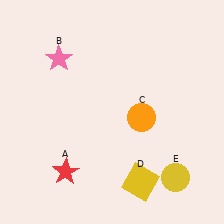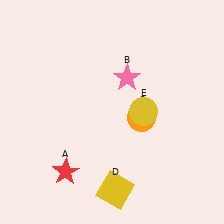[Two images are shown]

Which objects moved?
The objects that moved are: the pink star (B), the yellow square (D), the yellow circle (E).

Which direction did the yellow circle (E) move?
The yellow circle (E) moved up.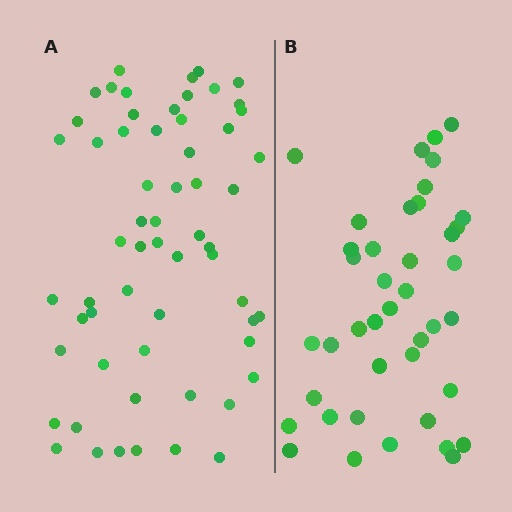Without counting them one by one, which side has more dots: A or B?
Region A (the left region) has more dots.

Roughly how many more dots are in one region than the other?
Region A has approximately 20 more dots than region B.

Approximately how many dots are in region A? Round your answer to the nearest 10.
About 60 dots.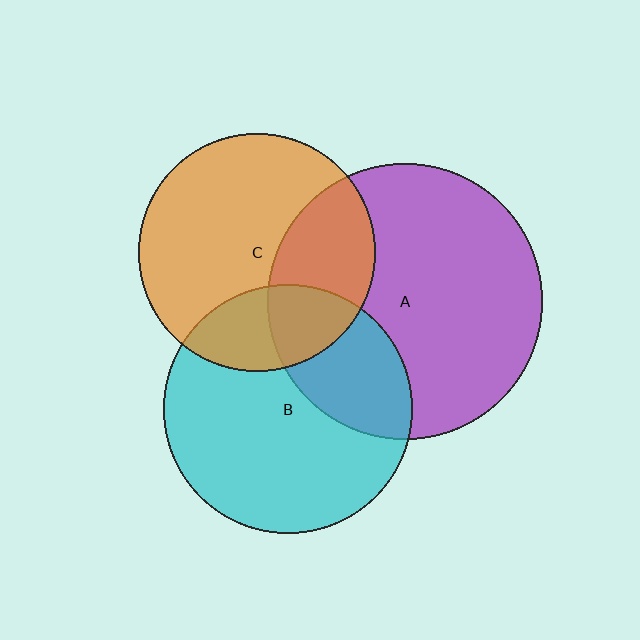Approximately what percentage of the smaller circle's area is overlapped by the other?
Approximately 30%.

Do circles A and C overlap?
Yes.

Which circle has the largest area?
Circle A (purple).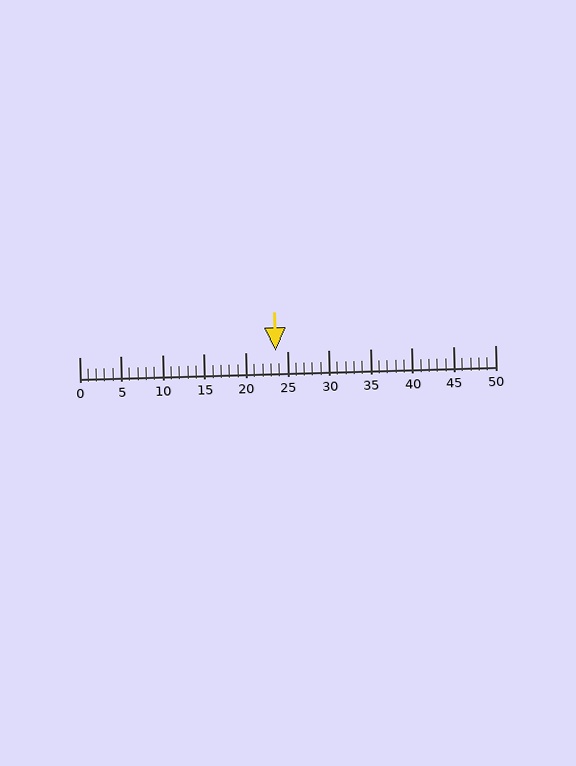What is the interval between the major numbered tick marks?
The major tick marks are spaced 5 units apart.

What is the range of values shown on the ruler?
The ruler shows values from 0 to 50.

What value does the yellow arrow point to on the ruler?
The yellow arrow points to approximately 24.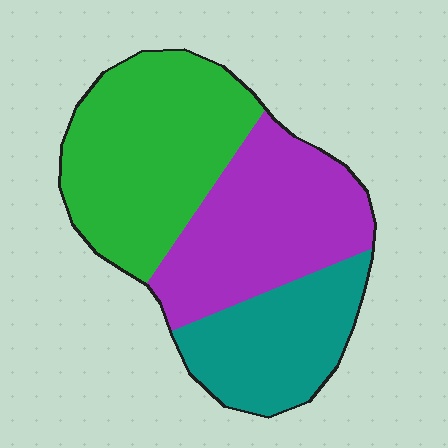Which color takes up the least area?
Teal, at roughly 25%.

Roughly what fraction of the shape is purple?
Purple covers about 35% of the shape.